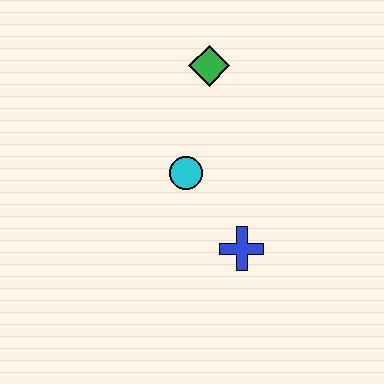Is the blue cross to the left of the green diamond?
No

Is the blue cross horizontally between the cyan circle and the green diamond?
No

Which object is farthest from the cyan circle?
The green diamond is farthest from the cyan circle.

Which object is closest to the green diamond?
The cyan circle is closest to the green diamond.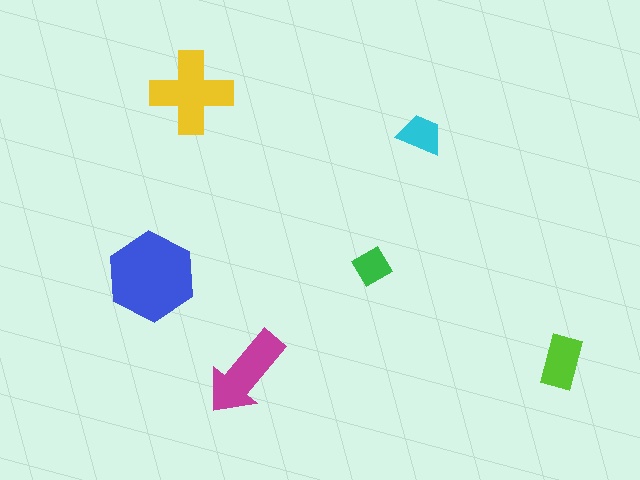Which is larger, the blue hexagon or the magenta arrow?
The blue hexagon.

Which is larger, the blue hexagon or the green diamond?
The blue hexagon.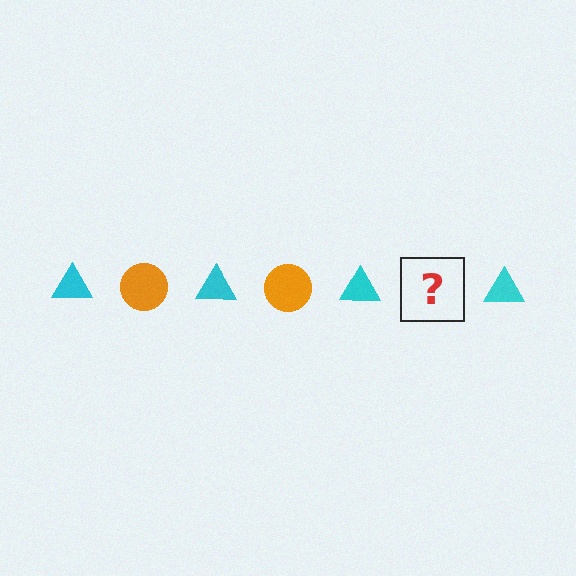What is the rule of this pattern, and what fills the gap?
The rule is that the pattern alternates between cyan triangle and orange circle. The gap should be filled with an orange circle.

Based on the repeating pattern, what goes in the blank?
The blank should be an orange circle.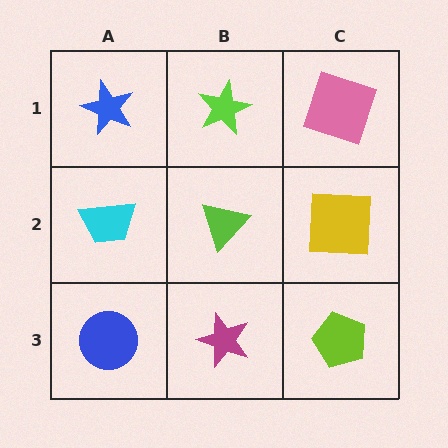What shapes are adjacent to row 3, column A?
A cyan trapezoid (row 2, column A), a magenta star (row 3, column B).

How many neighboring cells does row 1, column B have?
3.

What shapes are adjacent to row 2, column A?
A blue star (row 1, column A), a blue circle (row 3, column A), a lime triangle (row 2, column B).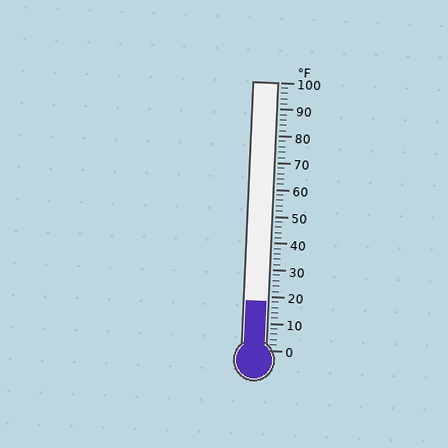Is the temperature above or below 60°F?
The temperature is below 60°F.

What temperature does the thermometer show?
The thermometer shows approximately 18°F.